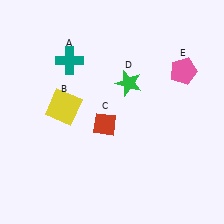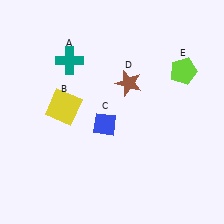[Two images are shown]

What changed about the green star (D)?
In Image 1, D is green. In Image 2, it changed to brown.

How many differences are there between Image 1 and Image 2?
There are 3 differences between the two images.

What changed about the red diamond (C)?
In Image 1, C is red. In Image 2, it changed to blue.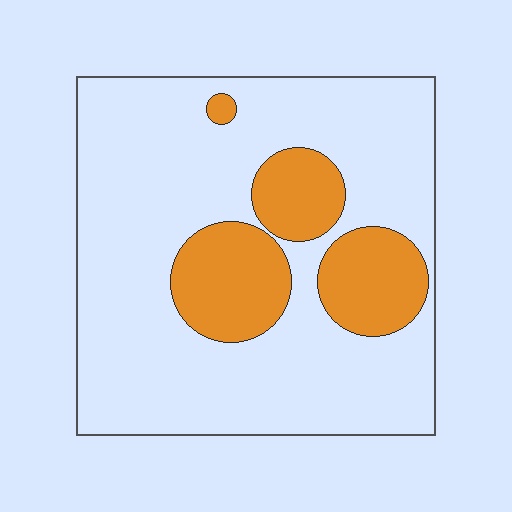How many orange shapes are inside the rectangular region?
4.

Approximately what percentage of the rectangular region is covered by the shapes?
Approximately 25%.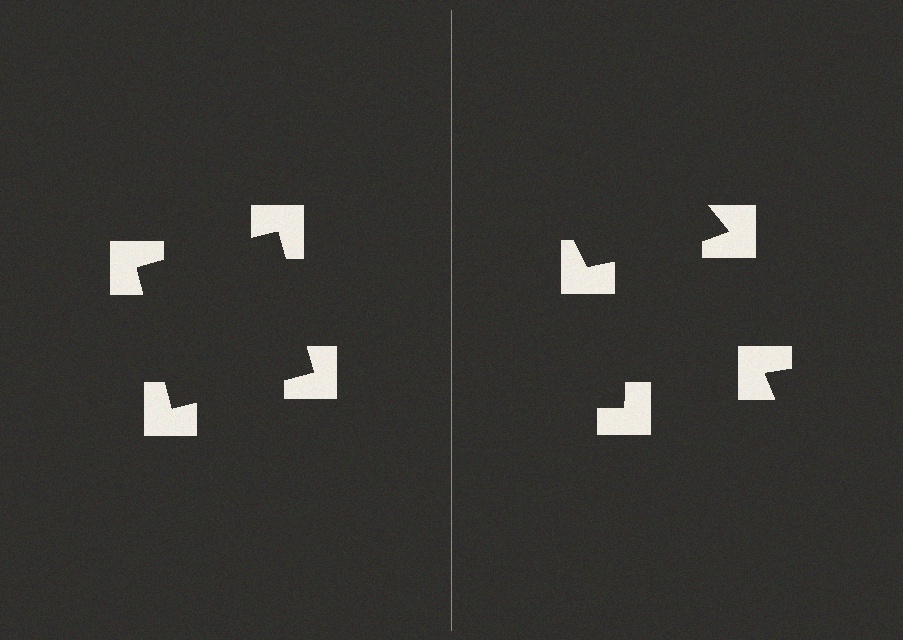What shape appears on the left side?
An illusory square.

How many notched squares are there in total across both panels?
8 — 4 on each side.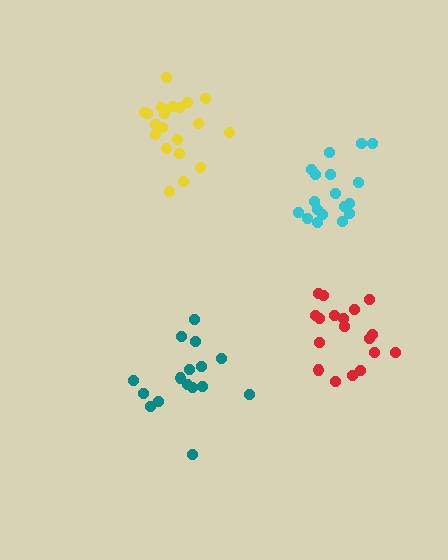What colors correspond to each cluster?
The clusters are colored: cyan, red, teal, yellow.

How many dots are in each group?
Group 1: 18 dots, Group 2: 18 dots, Group 3: 17 dots, Group 4: 20 dots (73 total).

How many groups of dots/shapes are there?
There are 4 groups.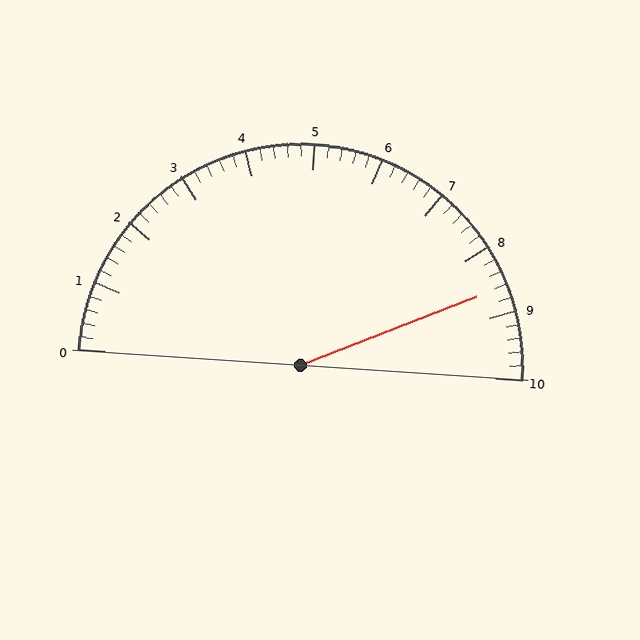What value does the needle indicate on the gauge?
The needle indicates approximately 8.6.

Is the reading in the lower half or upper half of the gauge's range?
The reading is in the upper half of the range (0 to 10).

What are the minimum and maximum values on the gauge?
The gauge ranges from 0 to 10.